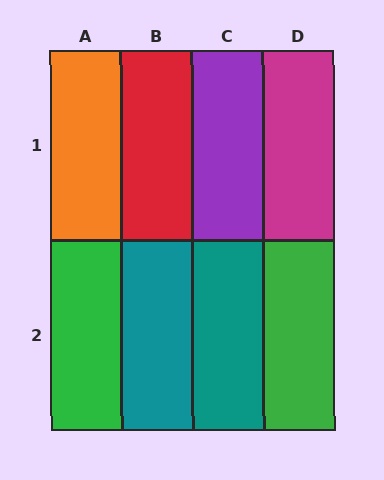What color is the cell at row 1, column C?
Purple.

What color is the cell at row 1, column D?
Magenta.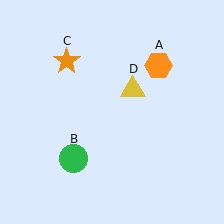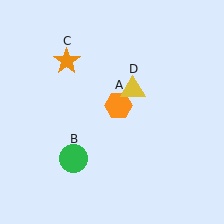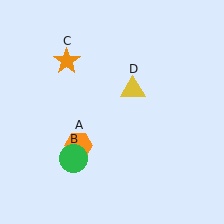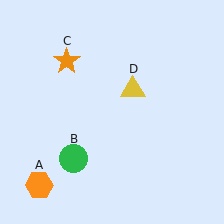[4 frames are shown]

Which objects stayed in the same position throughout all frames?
Green circle (object B) and orange star (object C) and yellow triangle (object D) remained stationary.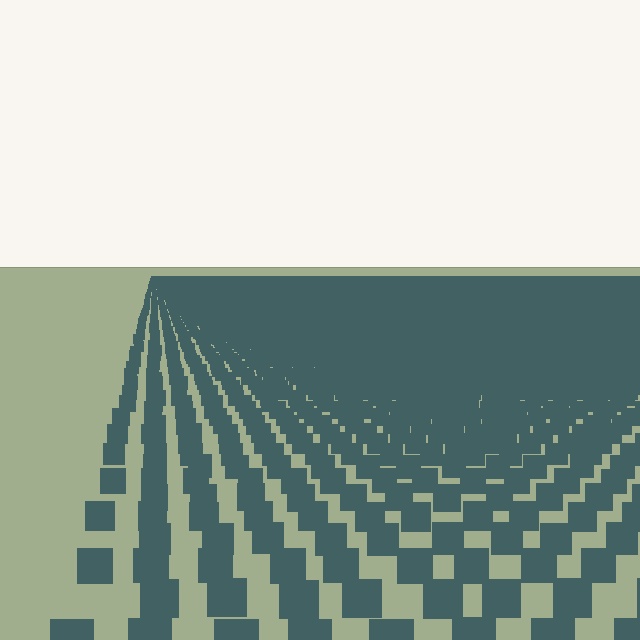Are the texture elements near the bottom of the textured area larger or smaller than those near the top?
Larger. Near the bottom, elements are closer to the viewer and appear at a bigger on-screen size.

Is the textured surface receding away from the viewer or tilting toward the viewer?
The surface is receding away from the viewer. Texture elements get smaller and denser toward the top.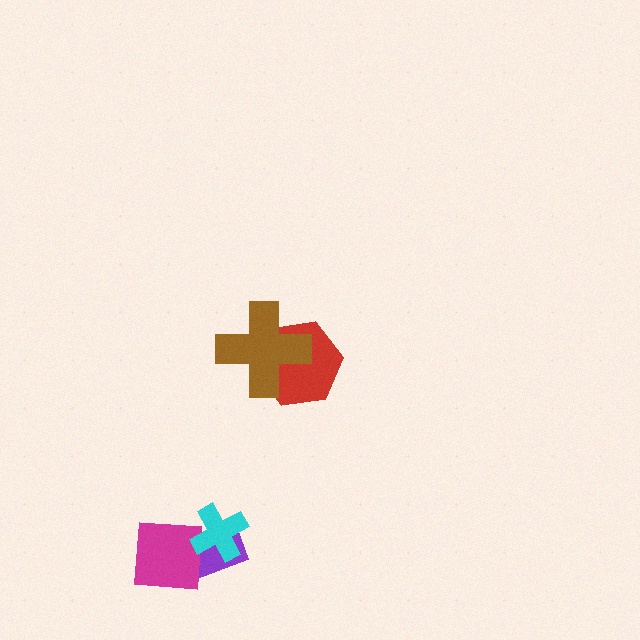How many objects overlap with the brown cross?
1 object overlaps with the brown cross.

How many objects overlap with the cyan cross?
2 objects overlap with the cyan cross.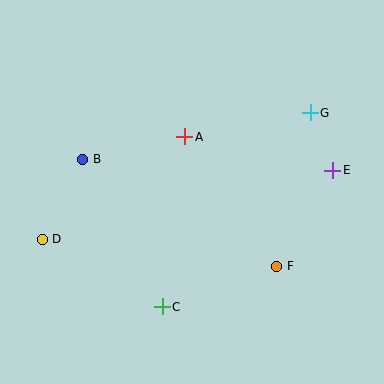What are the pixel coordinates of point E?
Point E is at (333, 170).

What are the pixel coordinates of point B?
Point B is at (83, 159).